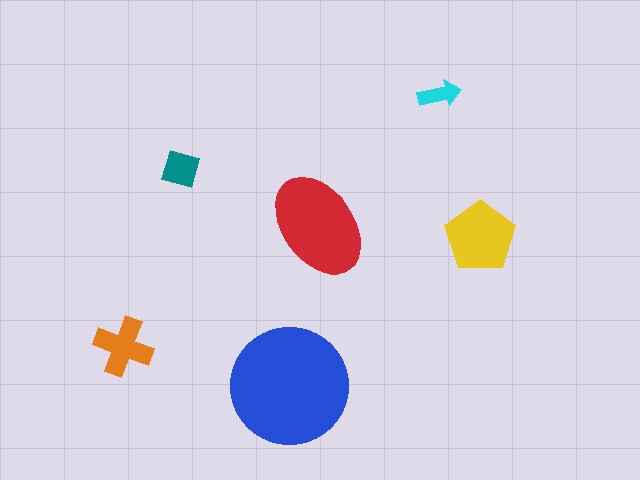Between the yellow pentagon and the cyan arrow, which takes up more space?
The yellow pentagon.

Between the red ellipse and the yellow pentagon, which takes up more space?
The red ellipse.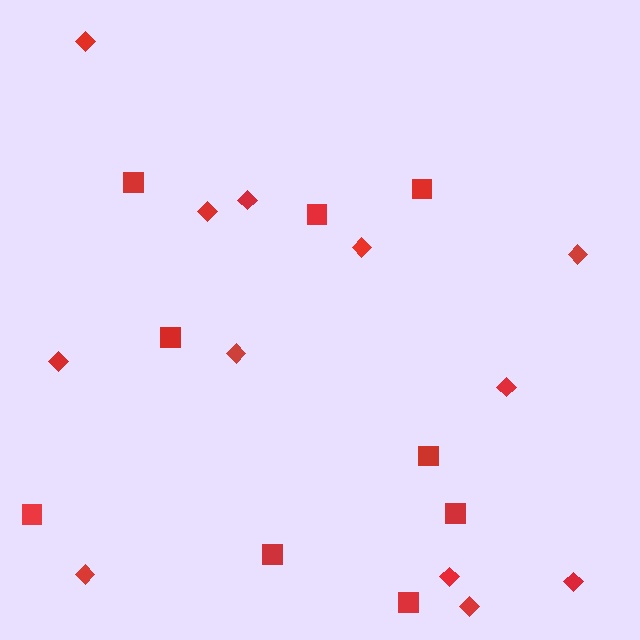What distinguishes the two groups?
There are 2 groups: one group of squares (9) and one group of diamonds (12).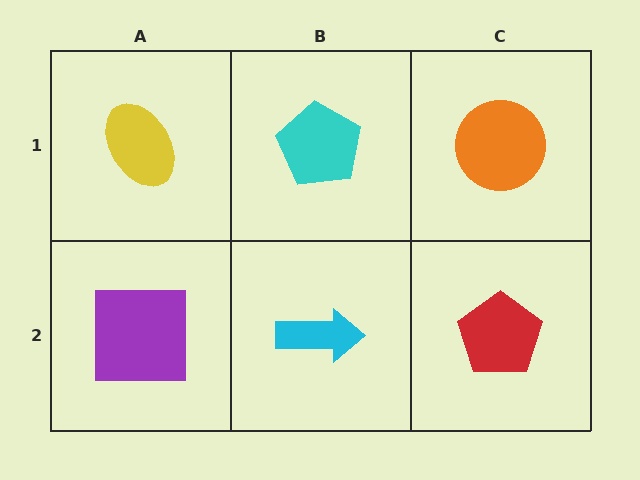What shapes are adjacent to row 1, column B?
A cyan arrow (row 2, column B), a yellow ellipse (row 1, column A), an orange circle (row 1, column C).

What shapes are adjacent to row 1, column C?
A red pentagon (row 2, column C), a cyan pentagon (row 1, column B).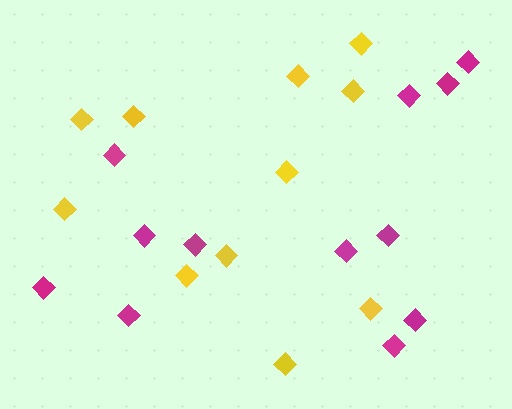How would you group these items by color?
There are 2 groups: one group of magenta diamonds (12) and one group of yellow diamonds (11).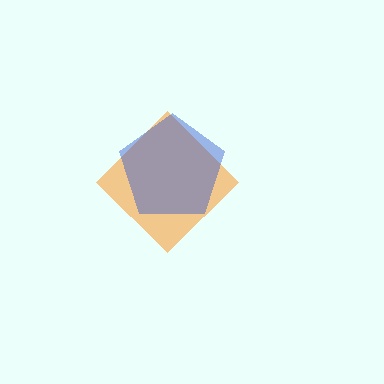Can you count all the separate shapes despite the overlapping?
Yes, there are 2 separate shapes.